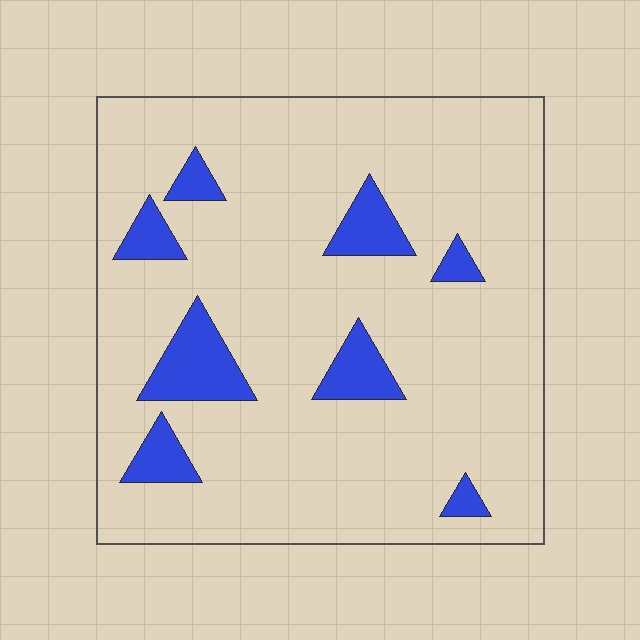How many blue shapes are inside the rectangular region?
8.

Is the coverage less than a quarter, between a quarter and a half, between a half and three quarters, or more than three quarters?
Less than a quarter.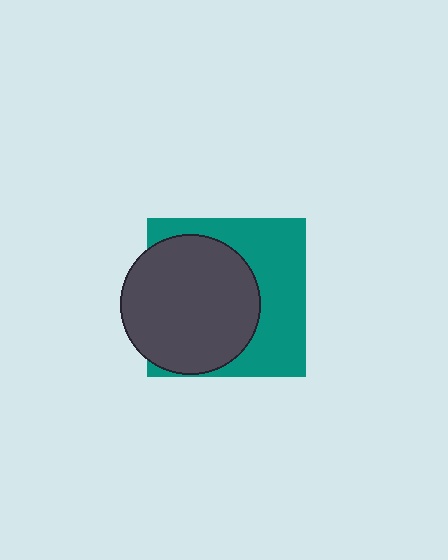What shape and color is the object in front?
The object in front is a dark gray circle.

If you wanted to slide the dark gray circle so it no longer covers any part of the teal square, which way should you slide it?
Slide it left — that is the most direct way to separate the two shapes.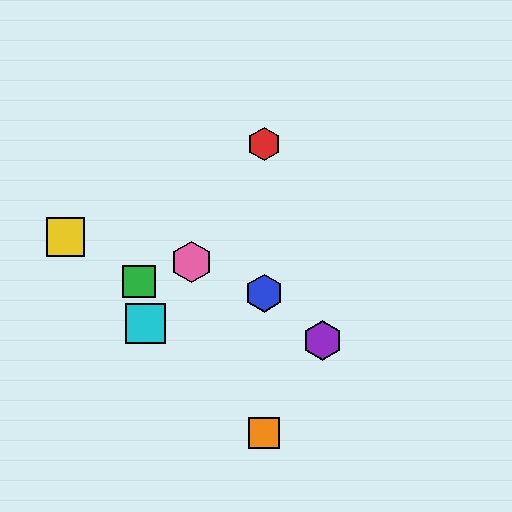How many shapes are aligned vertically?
3 shapes (the red hexagon, the blue hexagon, the orange square) are aligned vertically.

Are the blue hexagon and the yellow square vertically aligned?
No, the blue hexagon is at x≈264 and the yellow square is at x≈66.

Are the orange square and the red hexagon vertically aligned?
Yes, both are at x≈264.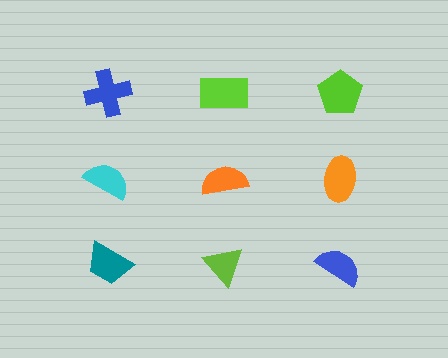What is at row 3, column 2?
A lime triangle.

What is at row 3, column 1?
A teal trapezoid.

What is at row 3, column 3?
A blue semicircle.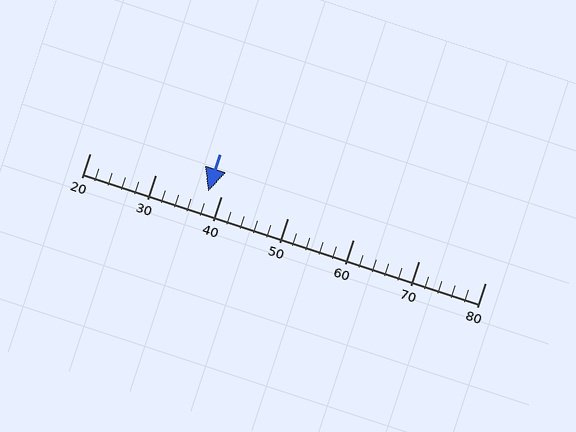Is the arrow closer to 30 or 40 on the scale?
The arrow is closer to 40.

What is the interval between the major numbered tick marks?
The major tick marks are spaced 10 units apart.